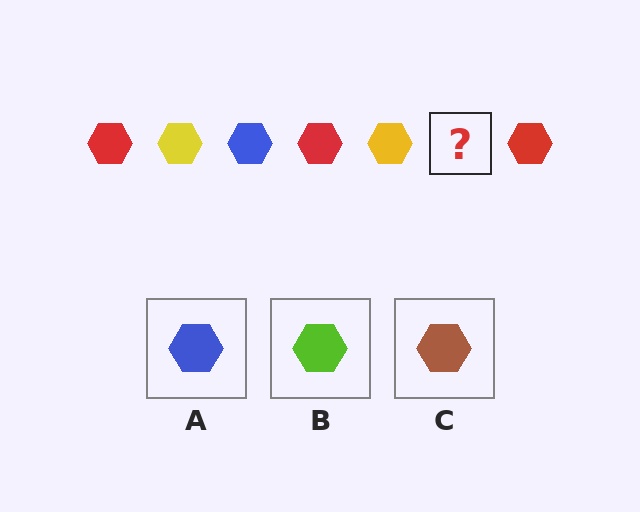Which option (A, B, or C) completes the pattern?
A.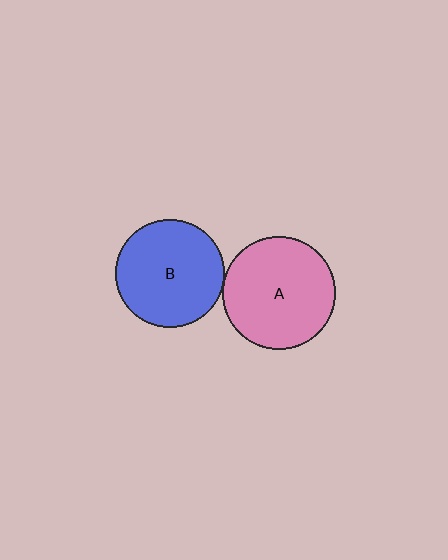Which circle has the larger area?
Circle A (pink).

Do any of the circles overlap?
No, none of the circles overlap.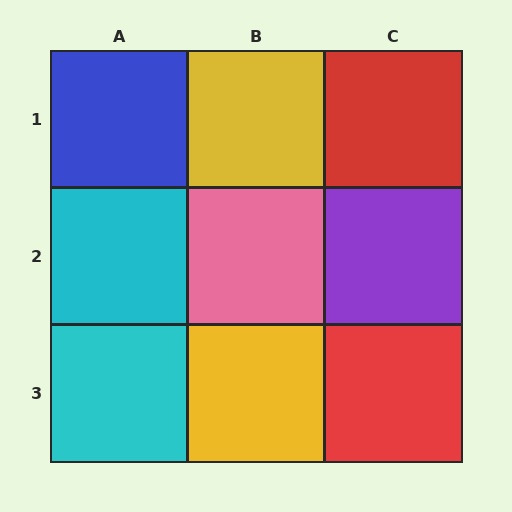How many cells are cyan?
2 cells are cyan.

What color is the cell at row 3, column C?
Red.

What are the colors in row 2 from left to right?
Cyan, pink, purple.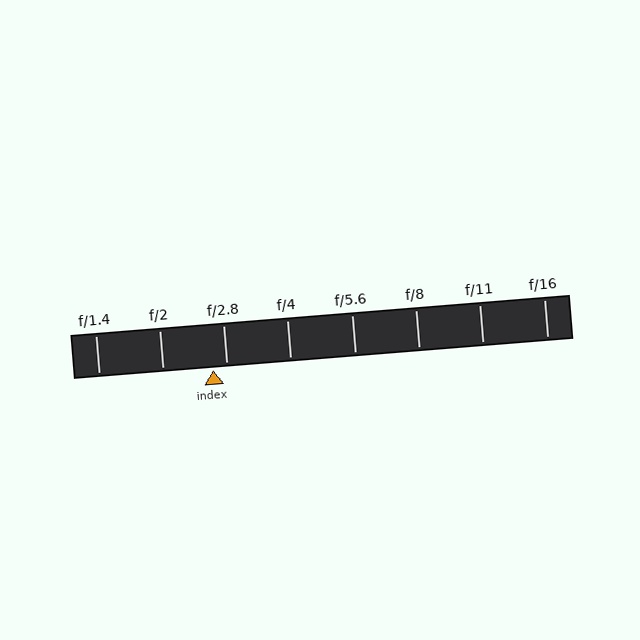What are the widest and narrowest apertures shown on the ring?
The widest aperture shown is f/1.4 and the narrowest is f/16.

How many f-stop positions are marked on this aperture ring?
There are 8 f-stop positions marked.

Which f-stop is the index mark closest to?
The index mark is closest to f/2.8.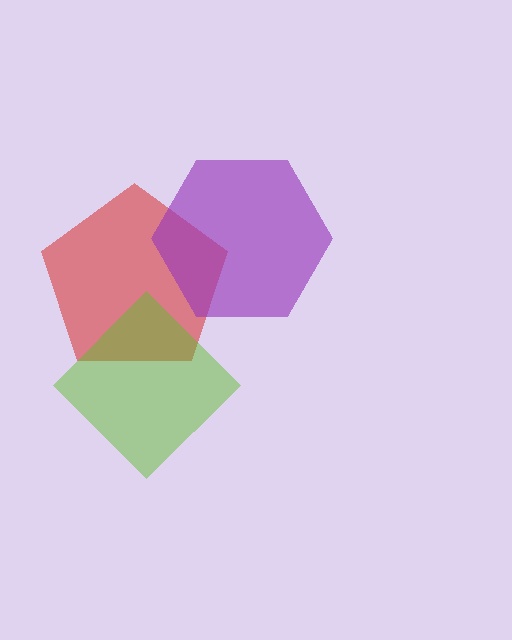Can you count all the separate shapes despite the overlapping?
Yes, there are 3 separate shapes.